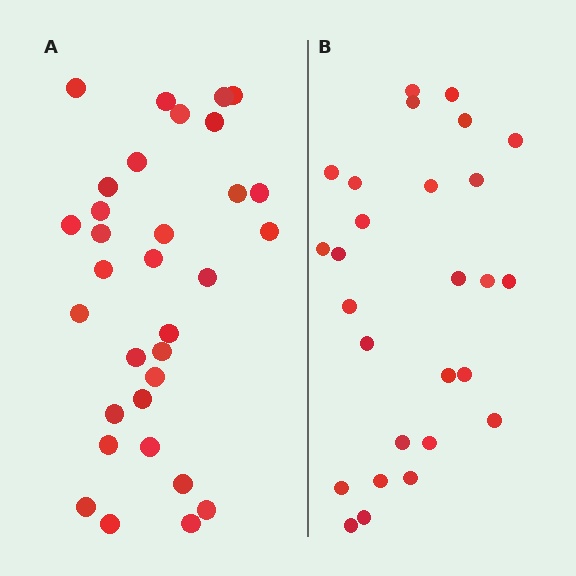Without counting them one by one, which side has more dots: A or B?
Region A (the left region) has more dots.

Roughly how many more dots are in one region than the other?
Region A has about 5 more dots than region B.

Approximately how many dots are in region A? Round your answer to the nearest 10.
About 30 dots. (The exact count is 32, which rounds to 30.)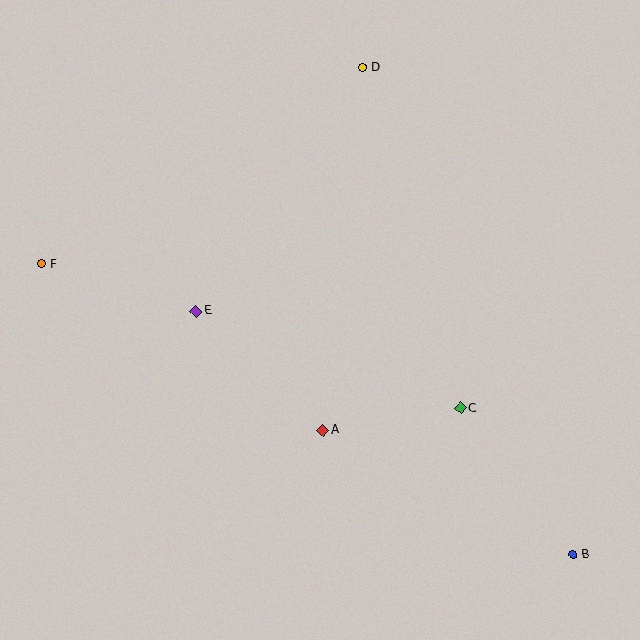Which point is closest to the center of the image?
Point A at (323, 430) is closest to the center.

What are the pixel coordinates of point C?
Point C is at (461, 408).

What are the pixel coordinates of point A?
Point A is at (323, 430).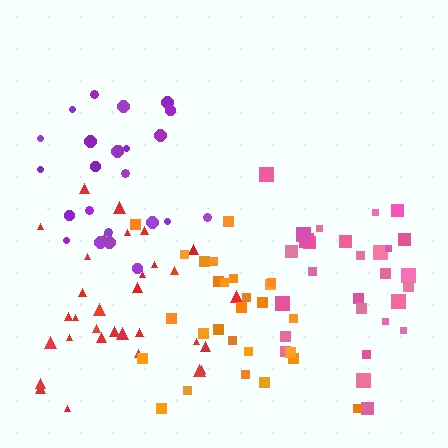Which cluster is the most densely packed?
Red.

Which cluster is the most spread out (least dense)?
Purple.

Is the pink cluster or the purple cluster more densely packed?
Pink.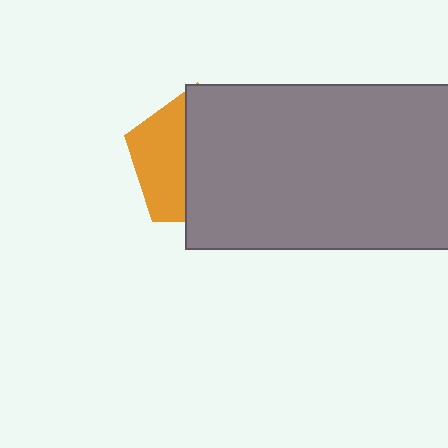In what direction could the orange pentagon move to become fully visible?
The orange pentagon could move left. That would shift it out from behind the gray rectangle entirely.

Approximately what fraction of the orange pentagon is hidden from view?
Roughly 61% of the orange pentagon is hidden behind the gray rectangle.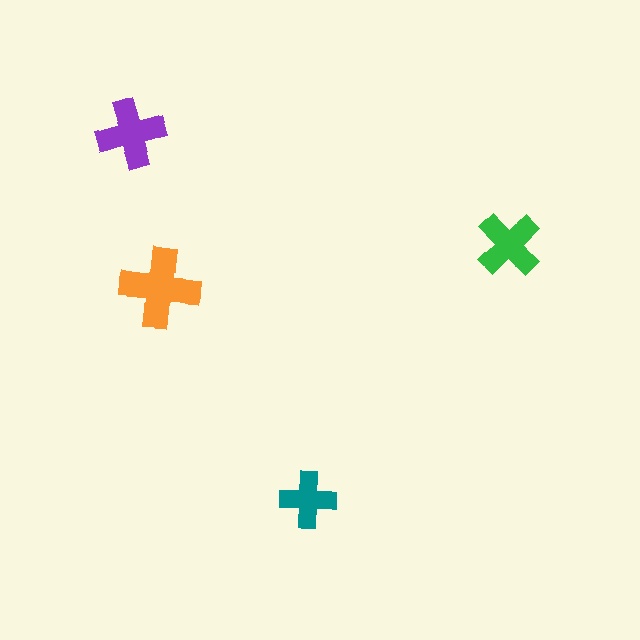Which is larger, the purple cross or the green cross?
The purple one.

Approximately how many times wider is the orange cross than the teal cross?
About 1.5 times wider.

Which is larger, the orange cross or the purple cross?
The orange one.